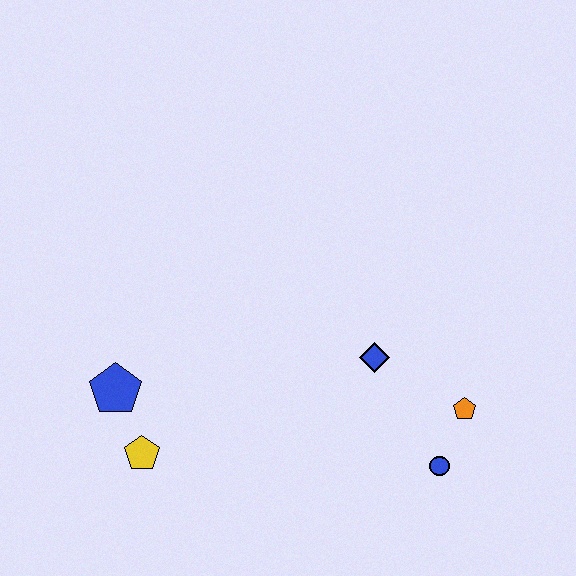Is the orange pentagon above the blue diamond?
No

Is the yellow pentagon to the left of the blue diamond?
Yes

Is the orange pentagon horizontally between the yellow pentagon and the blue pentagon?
No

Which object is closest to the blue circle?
The orange pentagon is closest to the blue circle.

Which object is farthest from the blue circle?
The blue pentagon is farthest from the blue circle.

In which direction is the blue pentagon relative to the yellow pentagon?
The blue pentagon is above the yellow pentagon.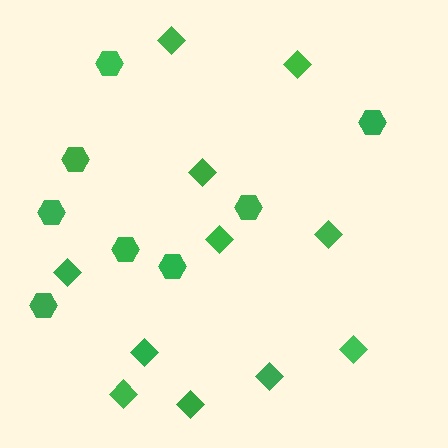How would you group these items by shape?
There are 2 groups: one group of diamonds (11) and one group of hexagons (8).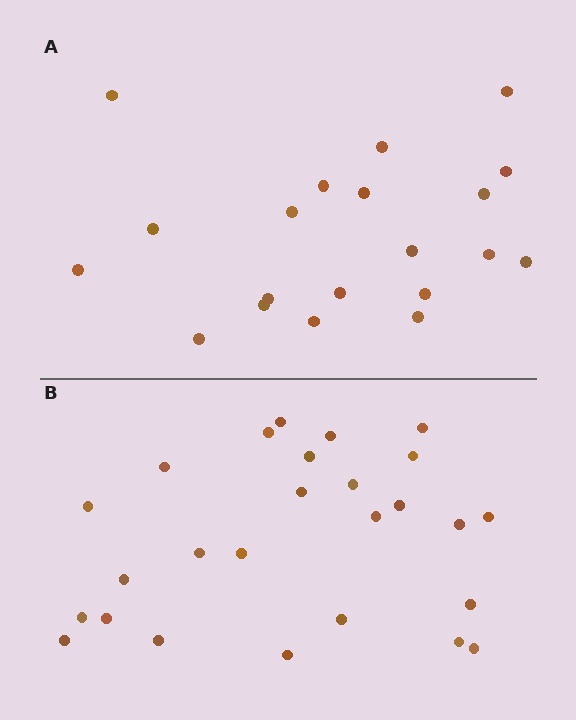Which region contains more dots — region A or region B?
Region B (the bottom region) has more dots.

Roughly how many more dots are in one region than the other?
Region B has about 6 more dots than region A.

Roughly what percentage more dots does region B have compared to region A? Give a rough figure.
About 30% more.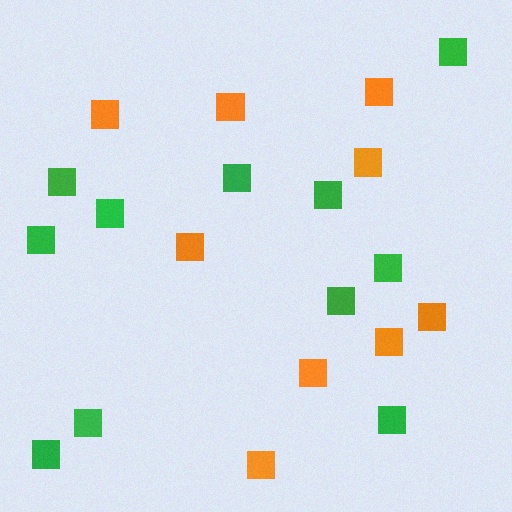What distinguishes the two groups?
There are 2 groups: one group of green squares (11) and one group of orange squares (9).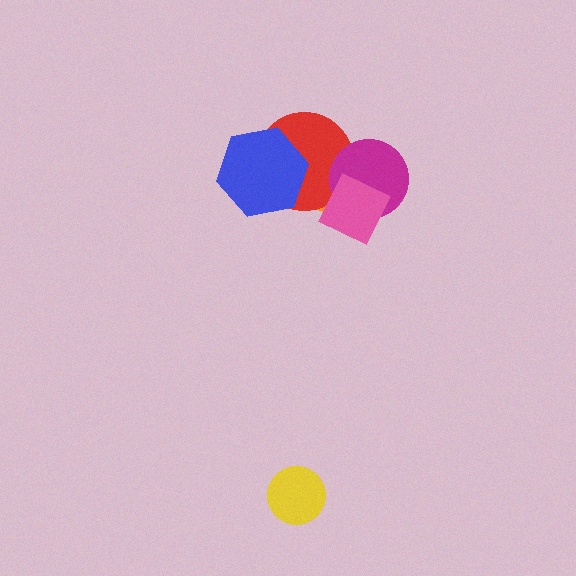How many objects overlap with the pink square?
2 objects overlap with the pink square.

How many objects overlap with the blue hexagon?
1 object overlaps with the blue hexagon.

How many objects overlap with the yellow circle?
0 objects overlap with the yellow circle.